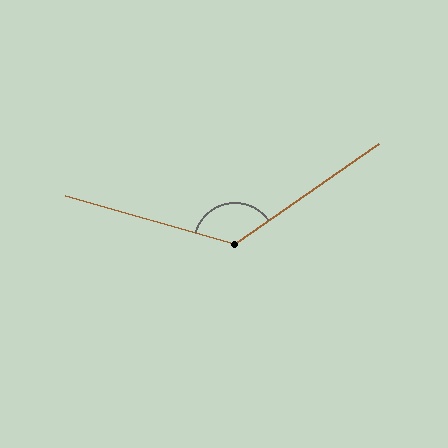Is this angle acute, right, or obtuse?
It is obtuse.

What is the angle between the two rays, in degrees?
Approximately 130 degrees.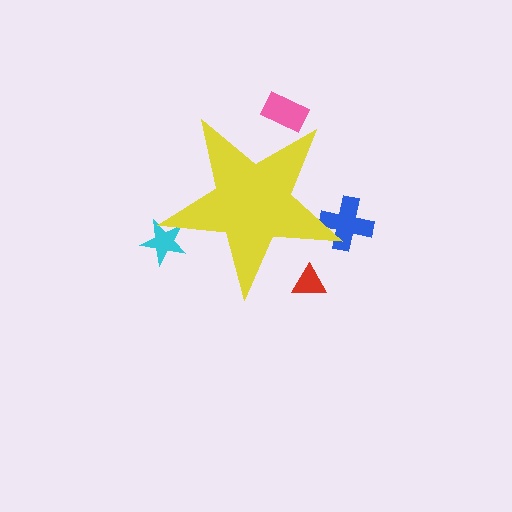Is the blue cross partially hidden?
Yes, the blue cross is partially hidden behind the yellow star.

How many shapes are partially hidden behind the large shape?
4 shapes are partially hidden.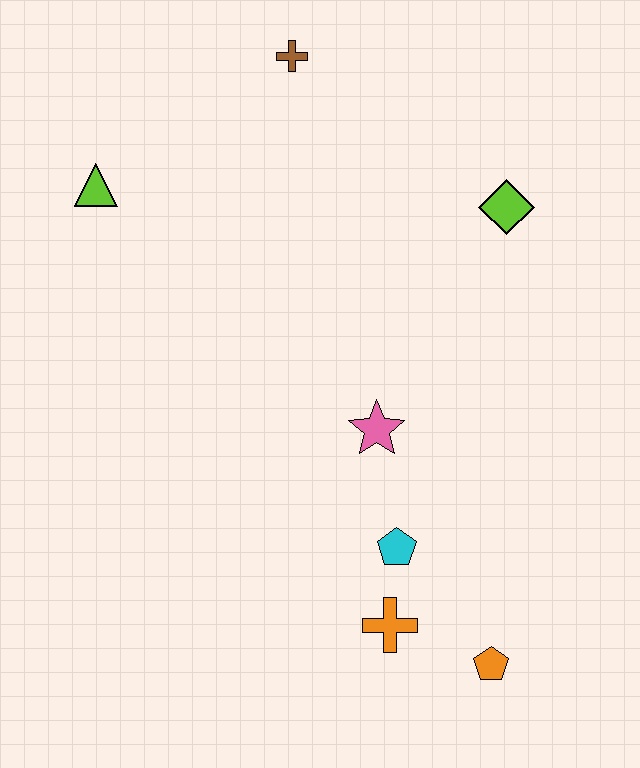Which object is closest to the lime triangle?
The brown cross is closest to the lime triangle.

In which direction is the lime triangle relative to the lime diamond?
The lime triangle is to the left of the lime diamond.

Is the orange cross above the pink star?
No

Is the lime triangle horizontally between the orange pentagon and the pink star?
No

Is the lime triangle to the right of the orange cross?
No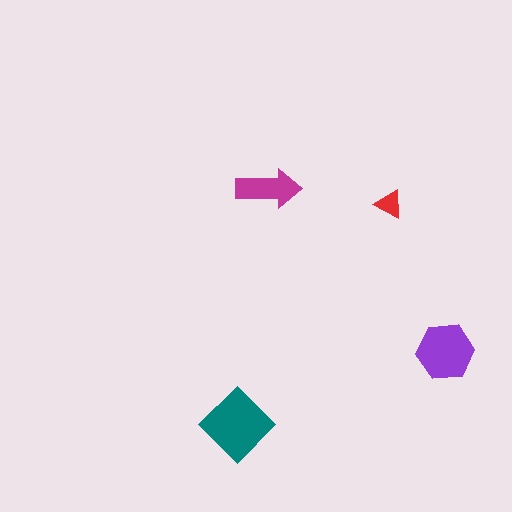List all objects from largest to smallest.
The teal diamond, the purple hexagon, the magenta arrow, the red triangle.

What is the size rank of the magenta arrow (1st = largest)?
3rd.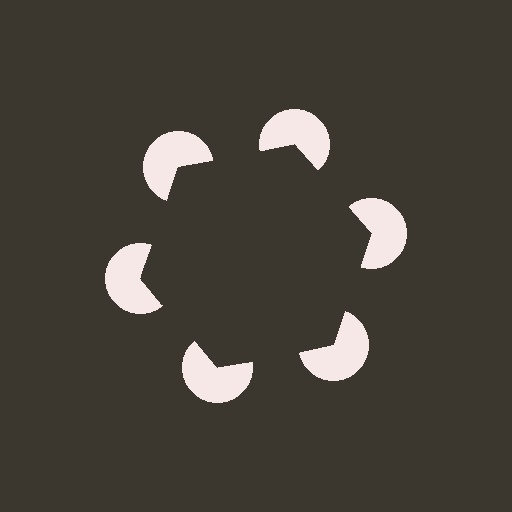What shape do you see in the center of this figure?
An illusory hexagon — its edges are inferred from the aligned wedge cuts in the pac-man discs, not physically drawn.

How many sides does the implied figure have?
6 sides.